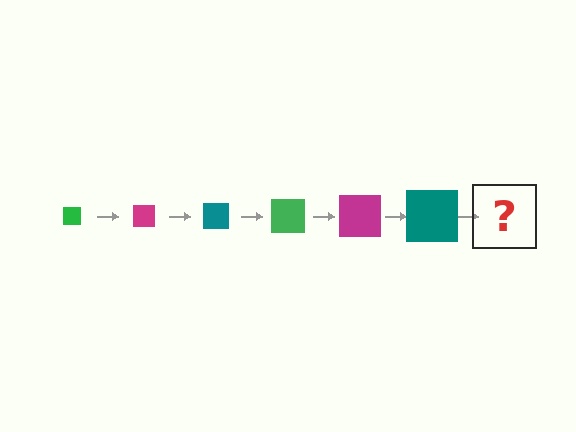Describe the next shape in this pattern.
It should be a green square, larger than the previous one.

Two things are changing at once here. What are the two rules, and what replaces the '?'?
The two rules are that the square grows larger each step and the color cycles through green, magenta, and teal. The '?' should be a green square, larger than the previous one.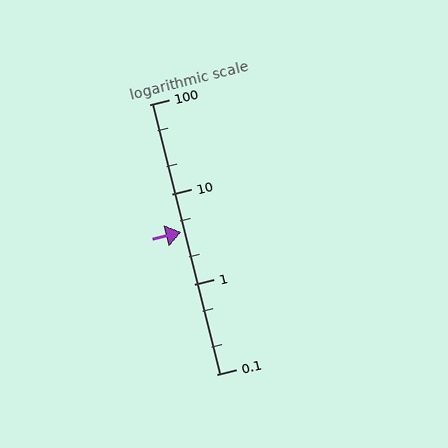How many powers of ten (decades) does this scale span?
The scale spans 3 decades, from 0.1 to 100.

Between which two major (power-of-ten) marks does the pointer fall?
The pointer is between 1 and 10.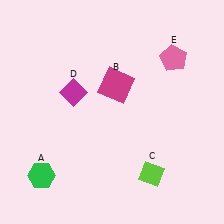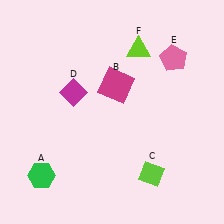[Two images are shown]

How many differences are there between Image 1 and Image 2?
There is 1 difference between the two images.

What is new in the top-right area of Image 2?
A lime triangle (F) was added in the top-right area of Image 2.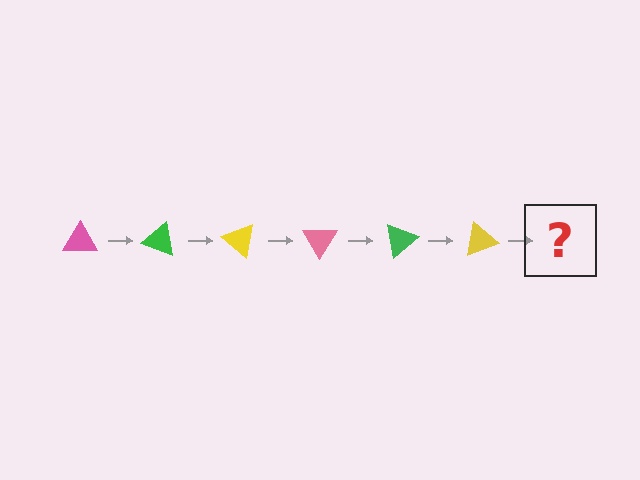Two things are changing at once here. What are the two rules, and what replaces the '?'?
The two rules are that it rotates 20 degrees each step and the color cycles through pink, green, and yellow. The '?' should be a pink triangle, rotated 120 degrees from the start.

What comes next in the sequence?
The next element should be a pink triangle, rotated 120 degrees from the start.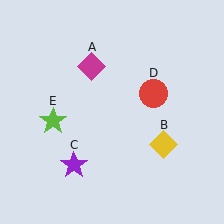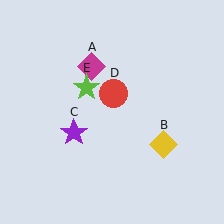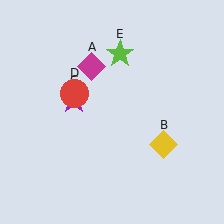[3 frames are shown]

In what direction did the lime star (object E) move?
The lime star (object E) moved up and to the right.